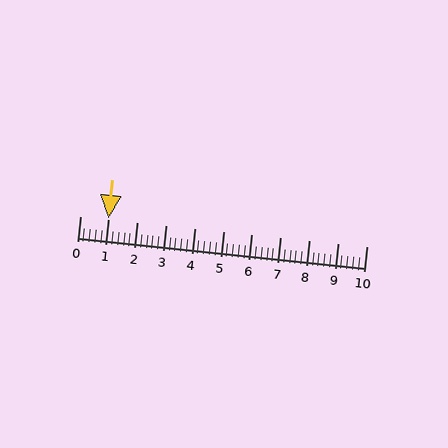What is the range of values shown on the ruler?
The ruler shows values from 0 to 10.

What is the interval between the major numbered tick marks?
The major tick marks are spaced 1 units apart.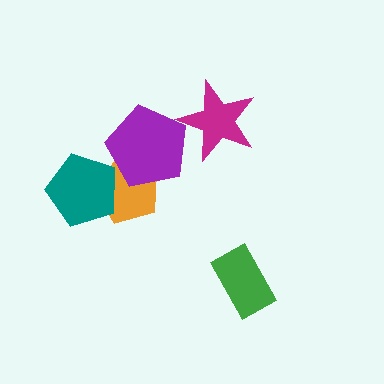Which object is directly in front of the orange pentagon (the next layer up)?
The purple pentagon is directly in front of the orange pentagon.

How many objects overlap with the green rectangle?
0 objects overlap with the green rectangle.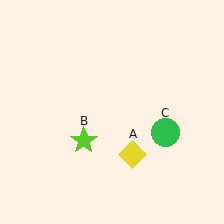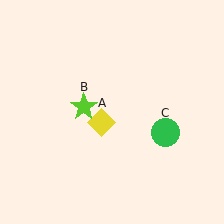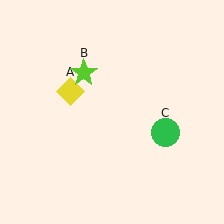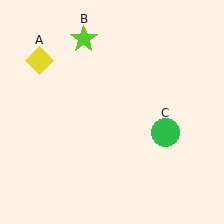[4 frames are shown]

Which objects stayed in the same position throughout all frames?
Green circle (object C) remained stationary.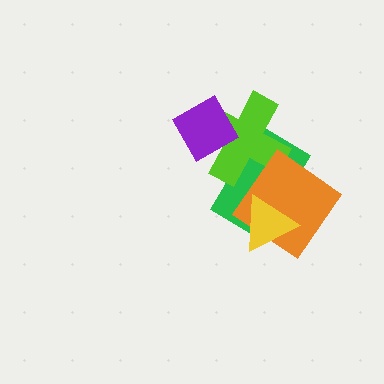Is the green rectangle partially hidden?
Yes, it is partially covered by another shape.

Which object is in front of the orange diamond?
The yellow triangle is in front of the orange diamond.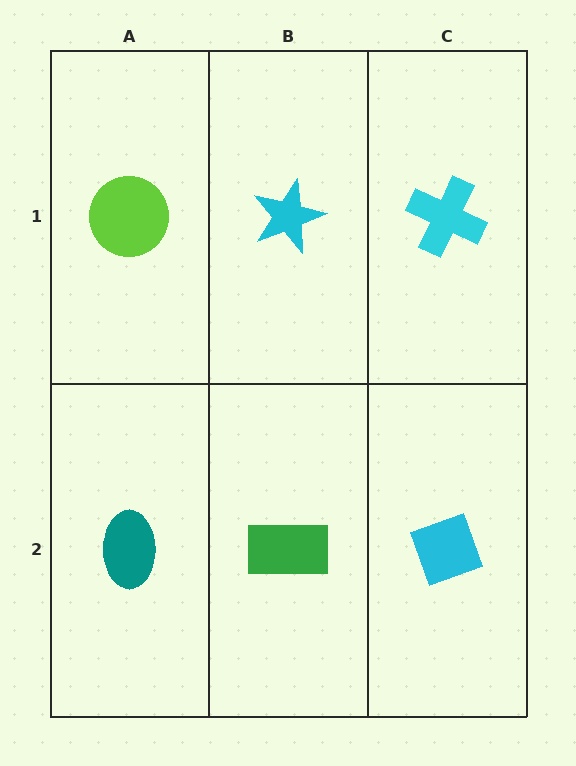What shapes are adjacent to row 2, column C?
A cyan cross (row 1, column C), a green rectangle (row 2, column B).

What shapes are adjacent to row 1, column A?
A teal ellipse (row 2, column A), a cyan star (row 1, column B).